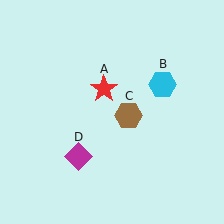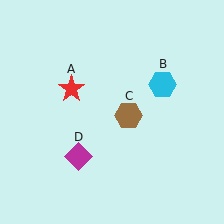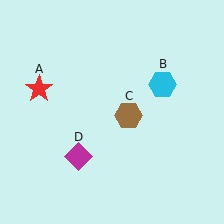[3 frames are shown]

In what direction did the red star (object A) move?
The red star (object A) moved left.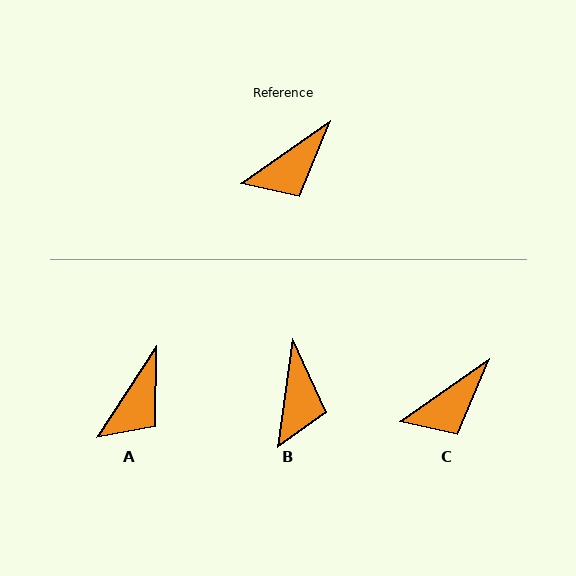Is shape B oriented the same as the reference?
No, it is off by about 47 degrees.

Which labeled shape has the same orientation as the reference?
C.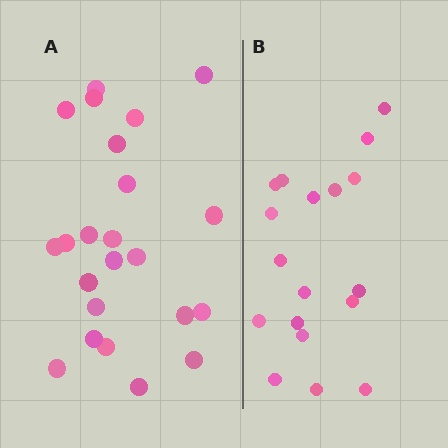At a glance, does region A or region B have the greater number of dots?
Region A (the left region) has more dots.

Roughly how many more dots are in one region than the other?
Region A has about 5 more dots than region B.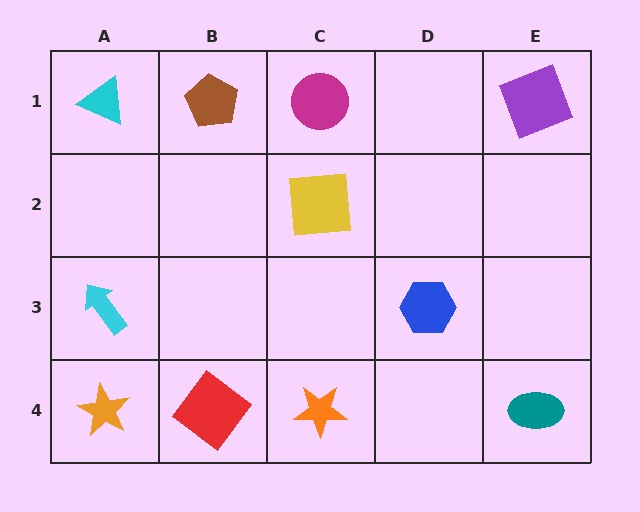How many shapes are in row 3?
2 shapes.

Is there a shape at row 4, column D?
No, that cell is empty.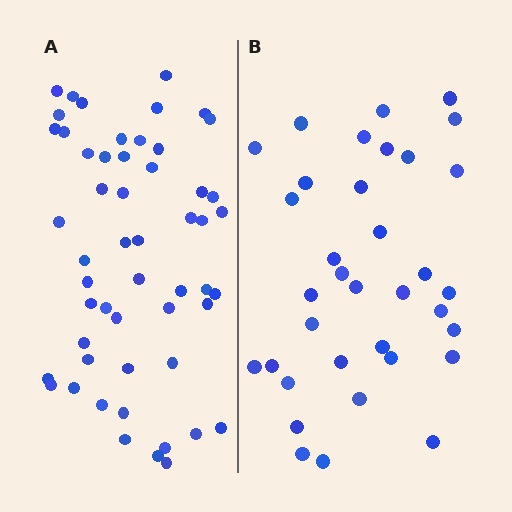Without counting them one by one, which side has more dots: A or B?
Region A (the left region) has more dots.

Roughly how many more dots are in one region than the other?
Region A has approximately 20 more dots than region B.